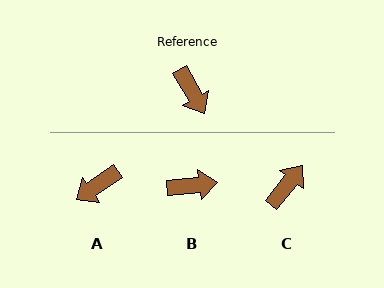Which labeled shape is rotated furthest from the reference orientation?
C, about 111 degrees away.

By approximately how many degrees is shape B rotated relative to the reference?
Approximately 67 degrees counter-clockwise.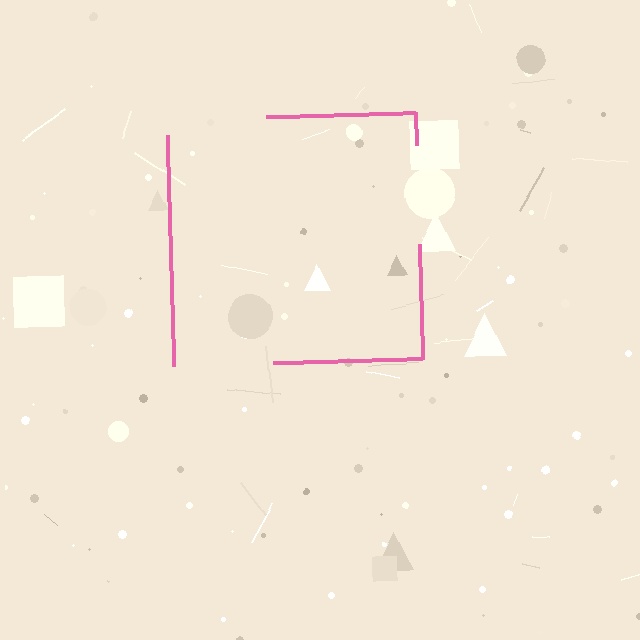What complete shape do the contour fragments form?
The contour fragments form a square.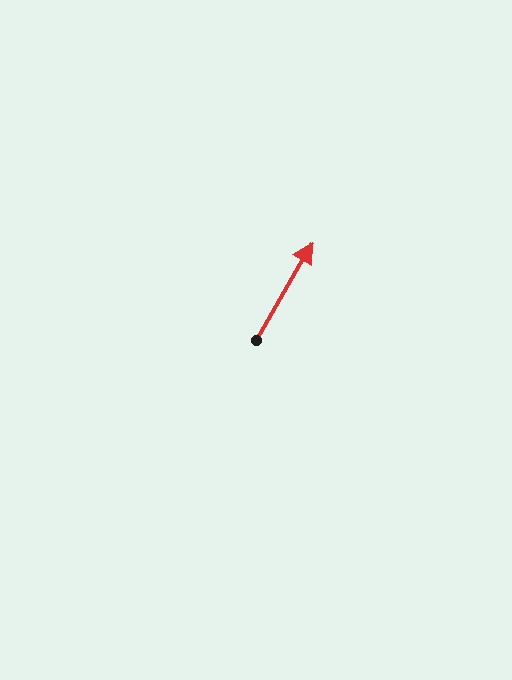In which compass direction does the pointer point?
Northeast.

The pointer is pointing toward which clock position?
Roughly 1 o'clock.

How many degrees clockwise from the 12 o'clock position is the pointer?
Approximately 30 degrees.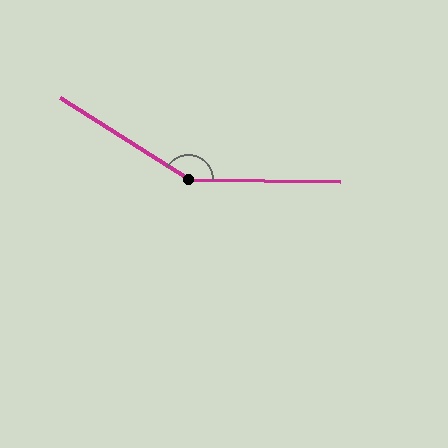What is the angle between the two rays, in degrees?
Approximately 148 degrees.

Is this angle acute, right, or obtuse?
It is obtuse.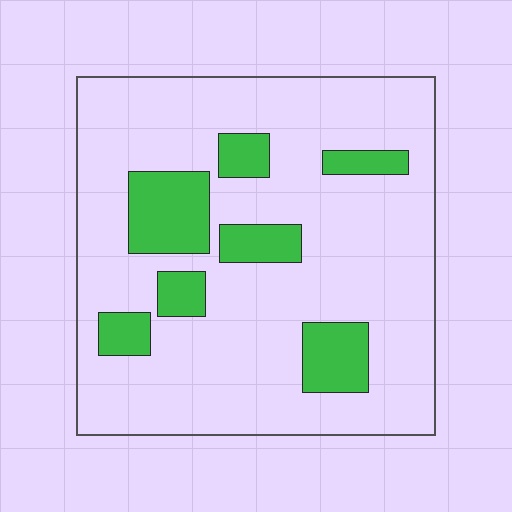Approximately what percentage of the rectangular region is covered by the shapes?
Approximately 20%.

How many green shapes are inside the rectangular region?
7.